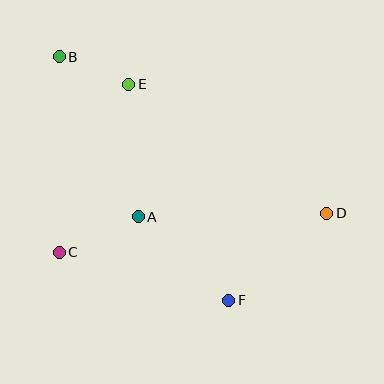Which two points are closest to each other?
Points B and E are closest to each other.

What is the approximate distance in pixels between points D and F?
The distance between D and F is approximately 131 pixels.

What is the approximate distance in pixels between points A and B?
The distance between A and B is approximately 178 pixels.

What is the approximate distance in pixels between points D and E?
The distance between D and E is approximately 236 pixels.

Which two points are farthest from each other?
Points B and D are farthest from each other.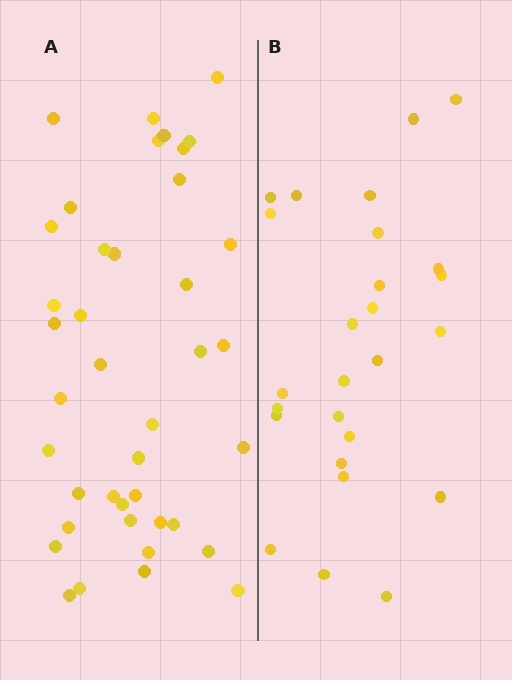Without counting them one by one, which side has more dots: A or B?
Region A (the left region) has more dots.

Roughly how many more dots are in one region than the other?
Region A has approximately 15 more dots than region B.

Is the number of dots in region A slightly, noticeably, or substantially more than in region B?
Region A has substantially more. The ratio is roughly 1.5 to 1.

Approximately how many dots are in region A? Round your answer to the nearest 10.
About 40 dots.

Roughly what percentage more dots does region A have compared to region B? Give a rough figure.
About 55% more.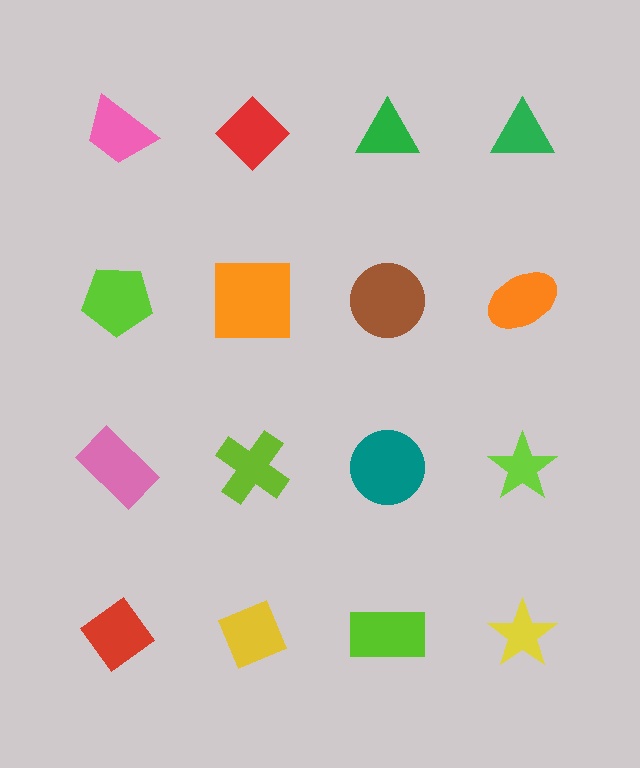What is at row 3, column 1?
A pink rectangle.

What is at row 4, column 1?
A red diamond.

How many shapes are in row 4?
4 shapes.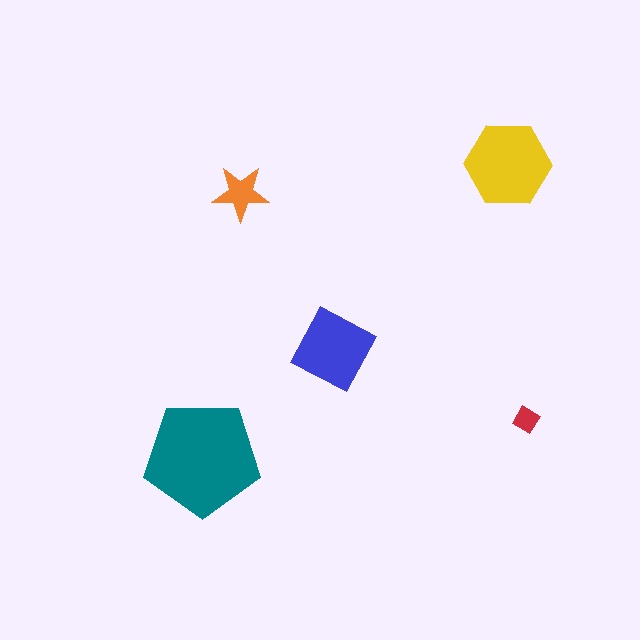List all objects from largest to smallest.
The teal pentagon, the yellow hexagon, the blue square, the orange star, the red diamond.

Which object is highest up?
The yellow hexagon is topmost.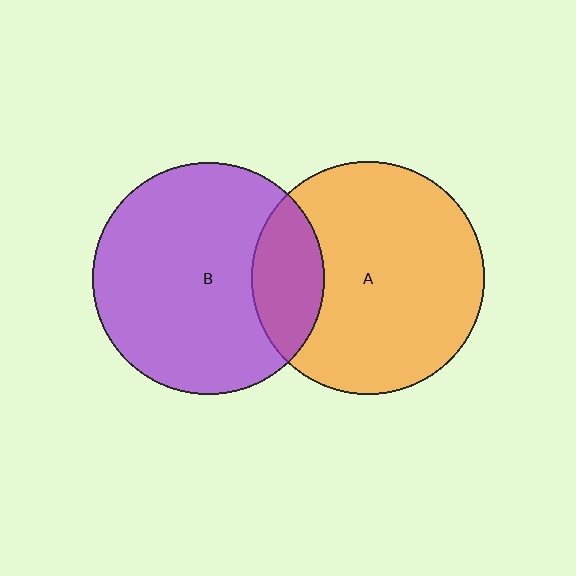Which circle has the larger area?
Circle A (orange).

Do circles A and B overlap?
Yes.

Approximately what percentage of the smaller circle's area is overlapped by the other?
Approximately 20%.